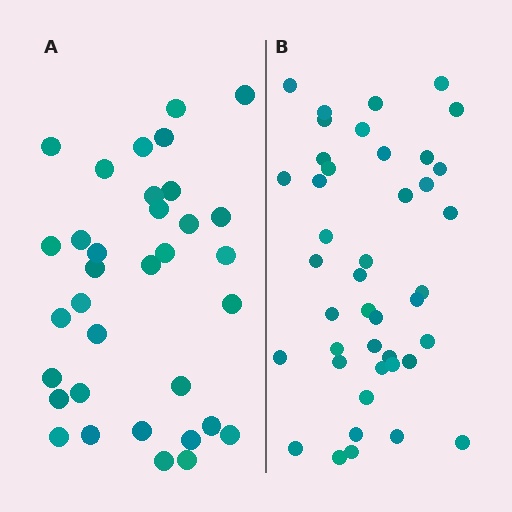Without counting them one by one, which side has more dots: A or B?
Region B (the right region) has more dots.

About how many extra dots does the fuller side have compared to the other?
Region B has roughly 8 or so more dots than region A.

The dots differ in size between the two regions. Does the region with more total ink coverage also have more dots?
No. Region A has more total ink coverage because its dots are larger, but region B actually contains more individual dots. Total area can be misleading — the number of items is what matters here.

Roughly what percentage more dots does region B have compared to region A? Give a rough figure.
About 25% more.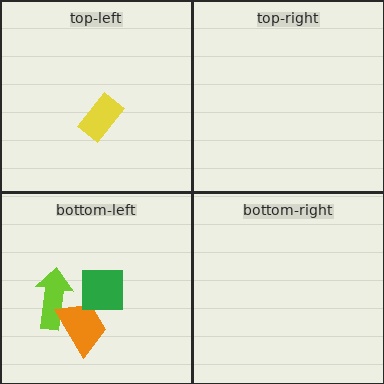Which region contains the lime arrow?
The bottom-left region.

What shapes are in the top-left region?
The yellow rectangle.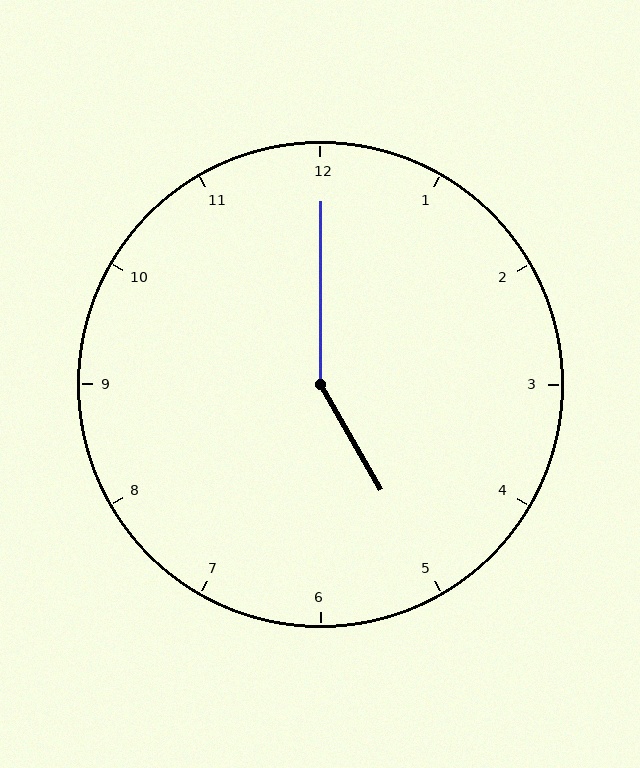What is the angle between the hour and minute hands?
Approximately 150 degrees.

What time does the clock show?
5:00.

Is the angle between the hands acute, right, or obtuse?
It is obtuse.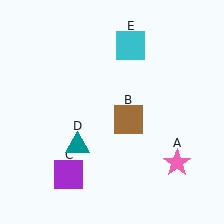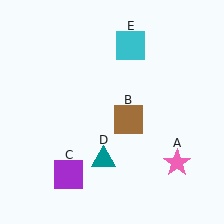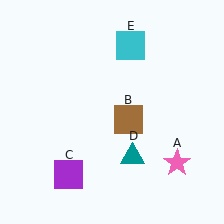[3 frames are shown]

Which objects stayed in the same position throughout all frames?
Pink star (object A) and brown square (object B) and purple square (object C) and cyan square (object E) remained stationary.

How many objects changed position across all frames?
1 object changed position: teal triangle (object D).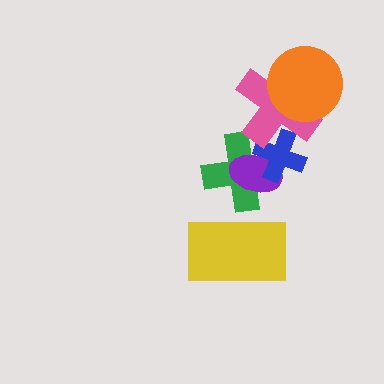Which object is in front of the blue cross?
The pink cross is in front of the blue cross.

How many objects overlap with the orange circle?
1 object overlaps with the orange circle.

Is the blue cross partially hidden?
Yes, it is partially covered by another shape.